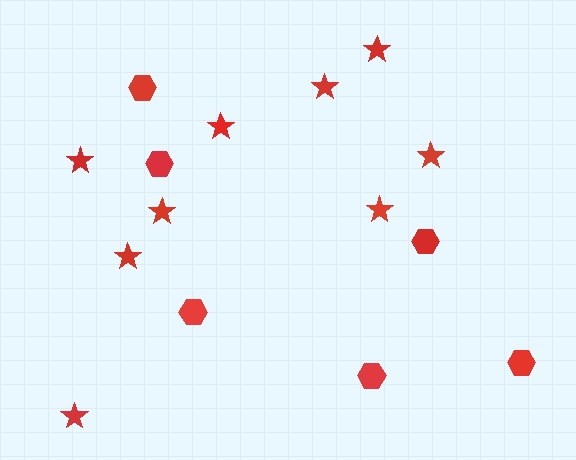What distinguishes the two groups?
There are 2 groups: one group of hexagons (6) and one group of stars (9).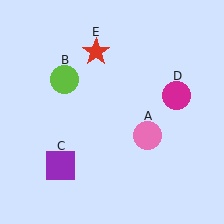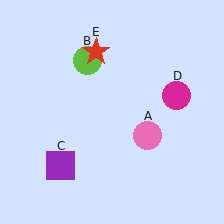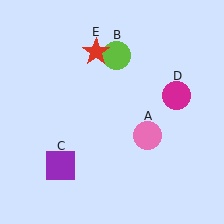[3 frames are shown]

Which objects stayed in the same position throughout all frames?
Pink circle (object A) and purple square (object C) and magenta circle (object D) and red star (object E) remained stationary.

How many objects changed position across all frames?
1 object changed position: lime circle (object B).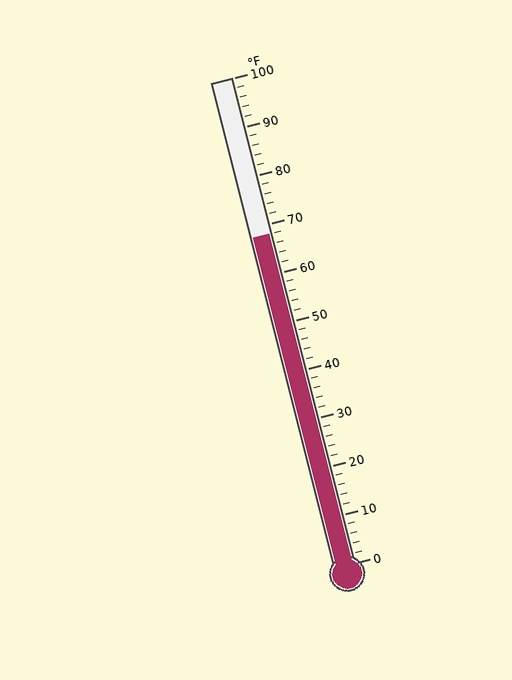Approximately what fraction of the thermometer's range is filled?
The thermometer is filled to approximately 70% of its range.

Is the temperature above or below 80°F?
The temperature is below 80°F.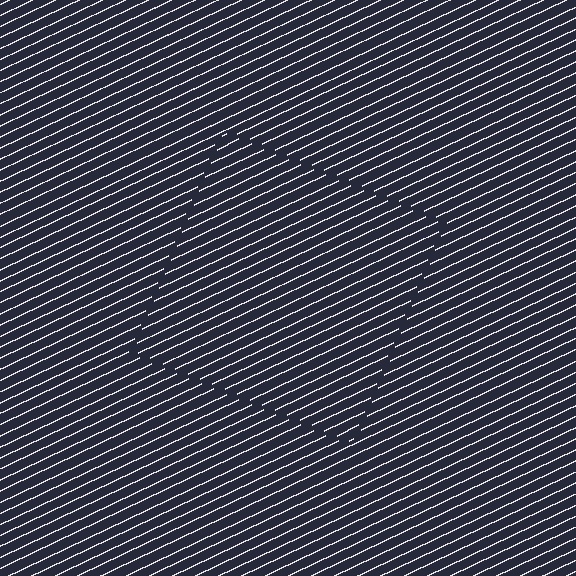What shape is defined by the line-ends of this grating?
An illusory square. The interior of the shape contains the same grating, shifted by half a period — the contour is defined by the phase discontinuity where line-ends from the inner and outer gratings abut.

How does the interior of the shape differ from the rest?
The interior of the shape contains the same grating, shifted by half a period — the contour is defined by the phase discontinuity where line-ends from the inner and outer gratings abut.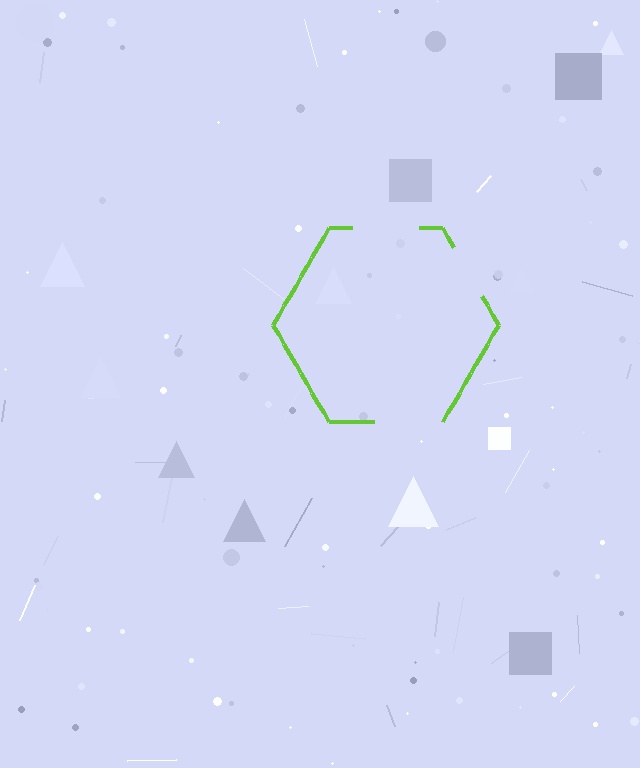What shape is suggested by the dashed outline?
The dashed outline suggests a hexagon.